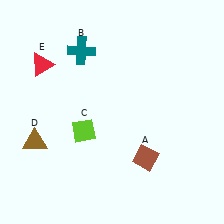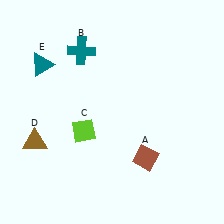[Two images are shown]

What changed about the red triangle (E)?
In Image 1, E is red. In Image 2, it changed to teal.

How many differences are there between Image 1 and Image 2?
There is 1 difference between the two images.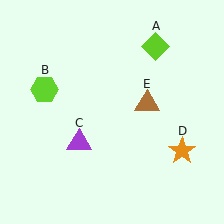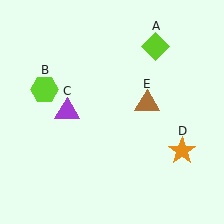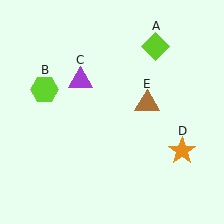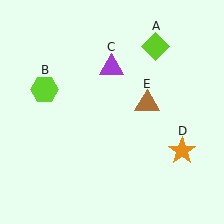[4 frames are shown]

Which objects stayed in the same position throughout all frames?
Lime diamond (object A) and lime hexagon (object B) and orange star (object D) and brown triangle (object E) remained stationary.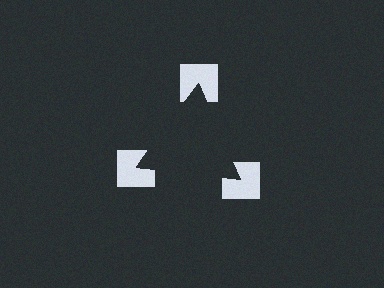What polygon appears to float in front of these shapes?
An illusory triangle — its edges are inferred from the aligned wedge cuts in the notched squares, not physically drawn.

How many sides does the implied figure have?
3 sides.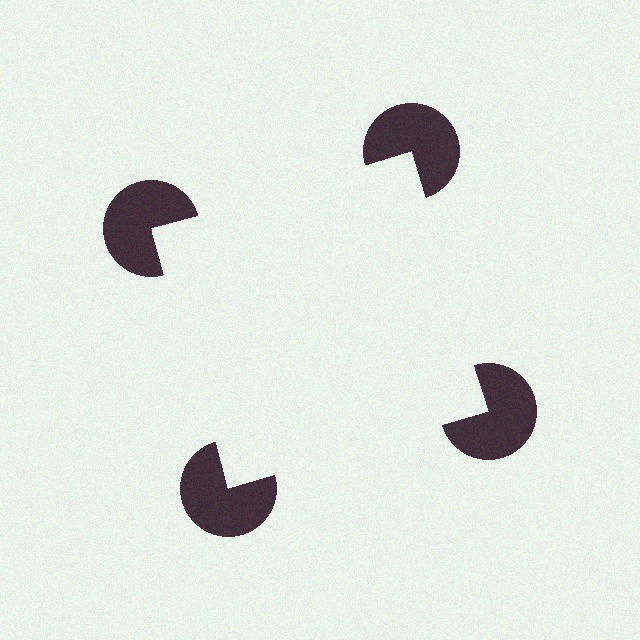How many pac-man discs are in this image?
There are 4 — one at each vertex of the illusory square.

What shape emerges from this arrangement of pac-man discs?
An illusory square — its edges are inferred from the aligned wedge cuts in the pac-man discs, not physically drawn.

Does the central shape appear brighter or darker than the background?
It typically appears slightly brighter than the background, even though no actual brightness change is drawn.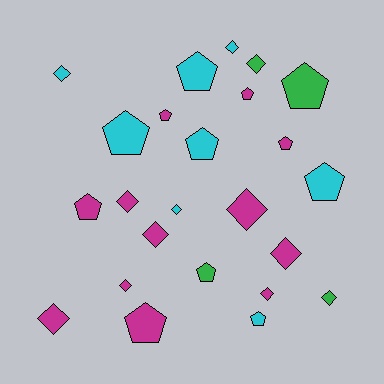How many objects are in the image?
There are 24 objects.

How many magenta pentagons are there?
There are 5 magenta pentagons.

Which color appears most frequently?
Magenta, with 12 objects.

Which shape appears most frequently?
Diamond, with 12 objects.